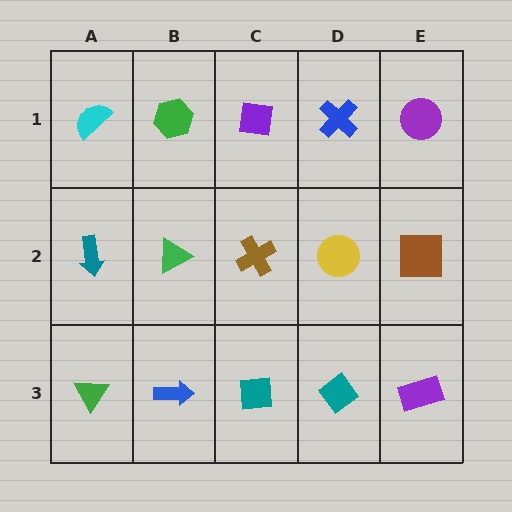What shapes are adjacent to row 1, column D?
A yellow circle (row 2, column D), a purple square (row 1, column C), a purple circle (row 1, column E).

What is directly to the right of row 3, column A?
A blue arrow.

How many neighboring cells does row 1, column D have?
3.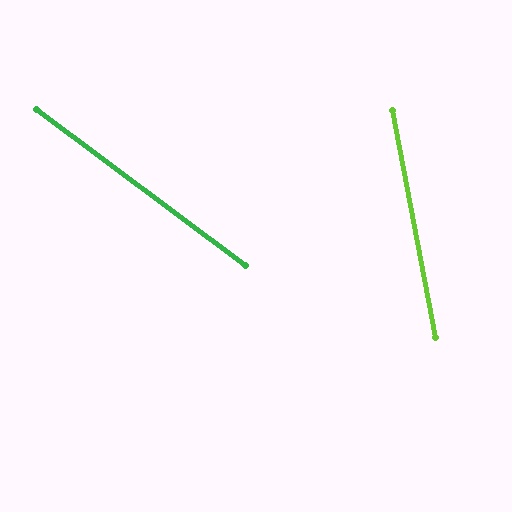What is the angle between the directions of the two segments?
Approximately 42 degrees.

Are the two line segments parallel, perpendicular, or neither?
Neither parallel nor perpendicular — they differ by about 42°.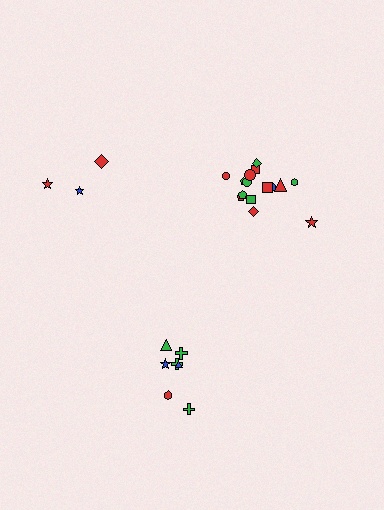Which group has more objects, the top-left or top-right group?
The top-right group.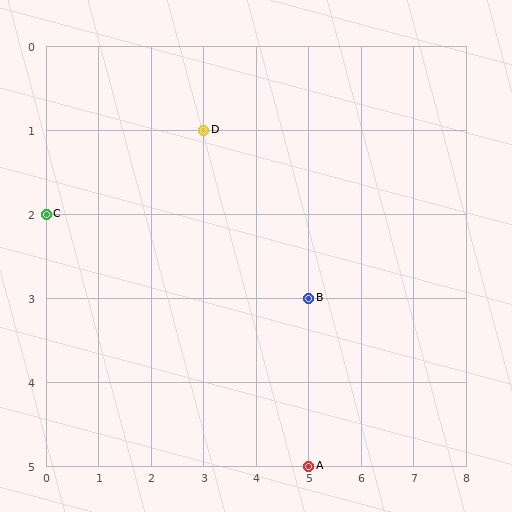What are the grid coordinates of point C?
Point C is at grid coordinates (0, 2).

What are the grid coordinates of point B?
Point B is at grid coordinates (5, 3).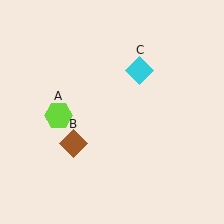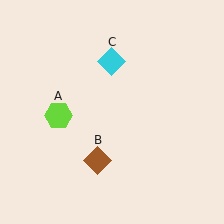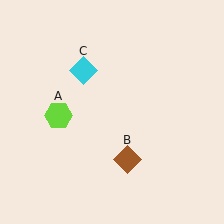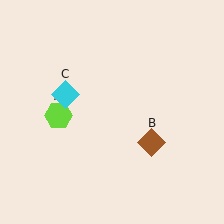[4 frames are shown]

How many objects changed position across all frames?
2 objects changed position: brown diamond (object B), cyan diamond (object C).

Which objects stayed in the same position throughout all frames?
Lime hexagon (object A) remained stationary.